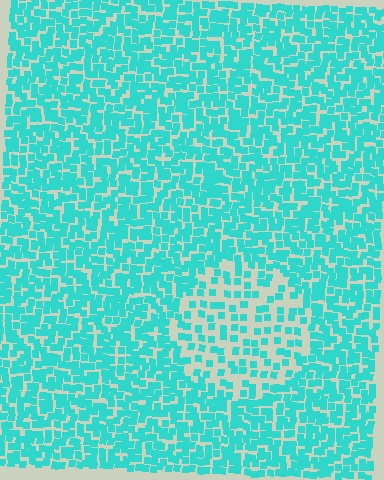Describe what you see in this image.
The image contains small cyan elements arranged at two different densities. A circle-shaped region is visible where the elements are less densely packed than the surrounding area.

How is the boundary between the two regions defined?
The boundary is defined by a change in element density (approximately 2.1x ratio). All elements are the same color, size, and shape.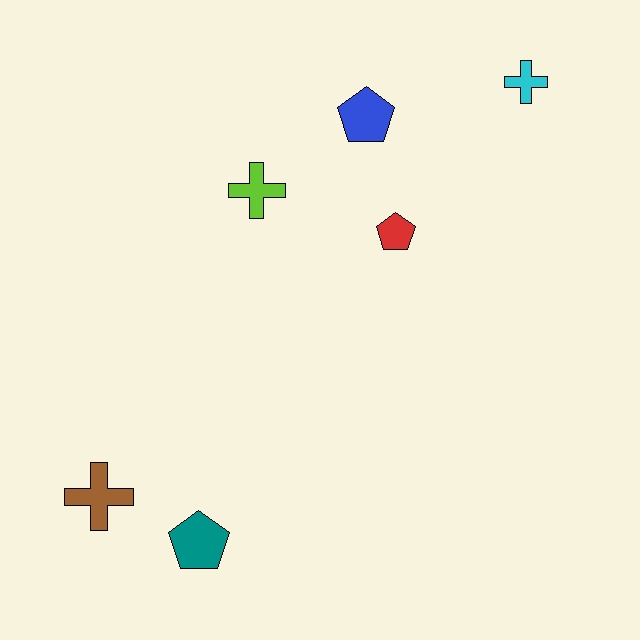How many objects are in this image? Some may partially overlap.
There are 6 objects.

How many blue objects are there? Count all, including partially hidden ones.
There is 1 blue object.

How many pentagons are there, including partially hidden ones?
There are 3 pentagons.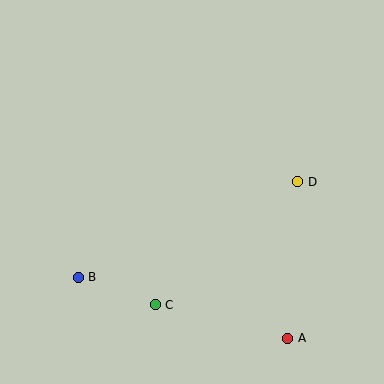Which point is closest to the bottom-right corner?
Point A is closest to the bottom-right corner.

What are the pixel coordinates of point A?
Point A is at (288, 338).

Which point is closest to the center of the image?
Point D at (298, 182) is closest to the center.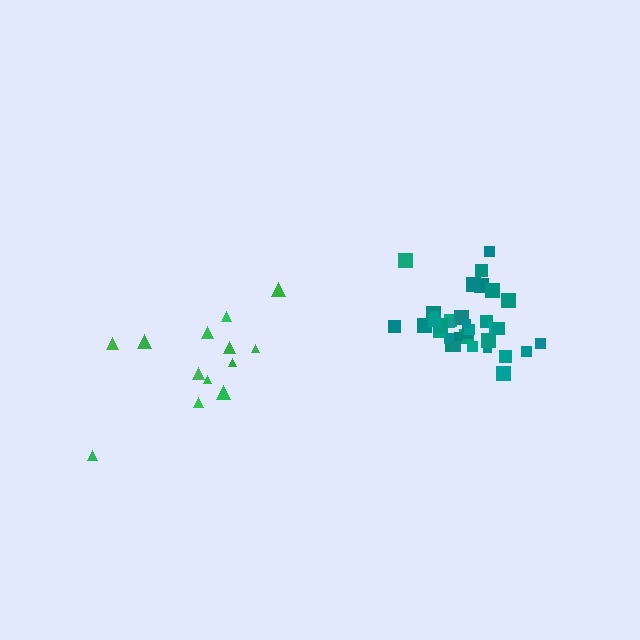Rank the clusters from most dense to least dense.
teal, green.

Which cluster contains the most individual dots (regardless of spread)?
Teal (35).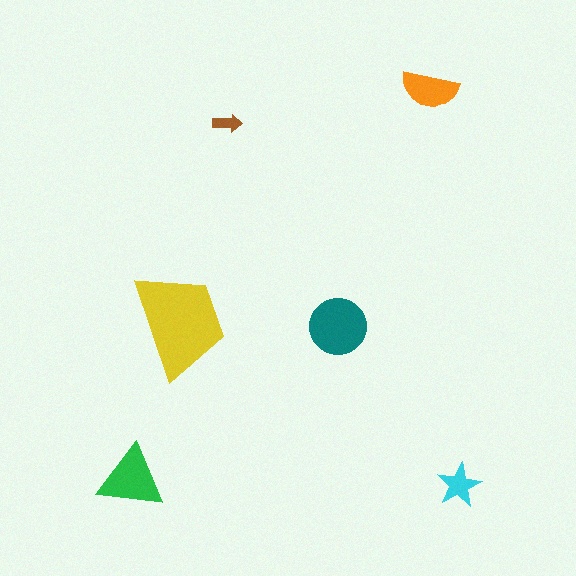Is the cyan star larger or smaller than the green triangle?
Smaller.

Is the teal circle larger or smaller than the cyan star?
Larger.